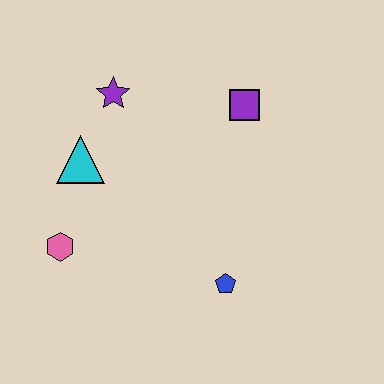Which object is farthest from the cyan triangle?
The blue pentagon is farthest from the cyan triangle.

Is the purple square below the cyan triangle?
No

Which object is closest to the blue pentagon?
The pink hexagon is closest to the blue pentagon.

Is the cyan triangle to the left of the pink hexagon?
No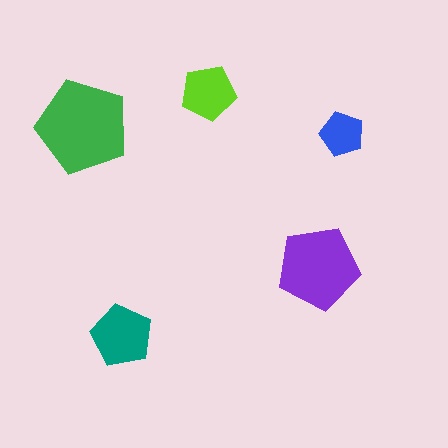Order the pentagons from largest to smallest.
the green one, the purple one, the teal one, the lime one, the blue one.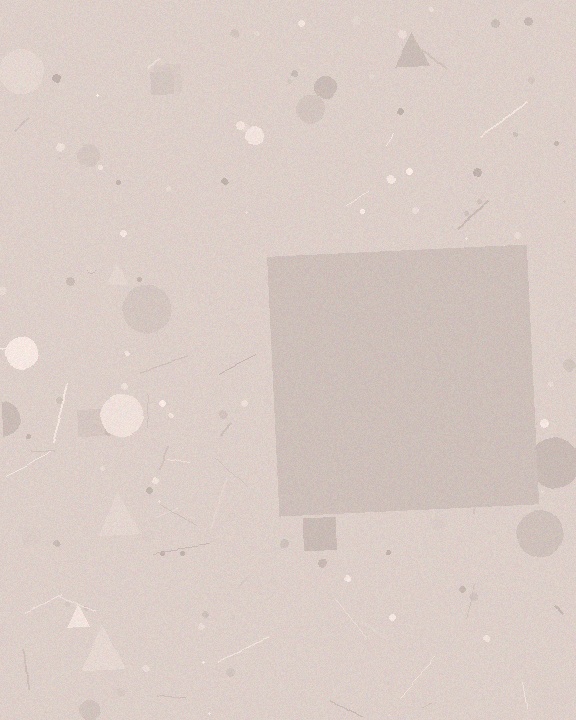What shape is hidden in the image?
A square is hidden in the image.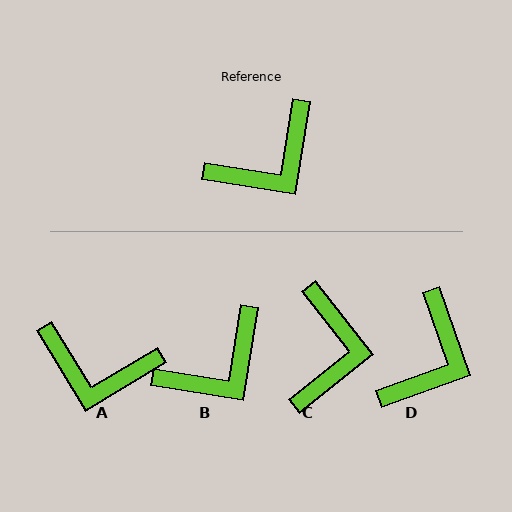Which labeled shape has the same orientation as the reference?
B.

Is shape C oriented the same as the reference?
No, it is off by about 48 degrees.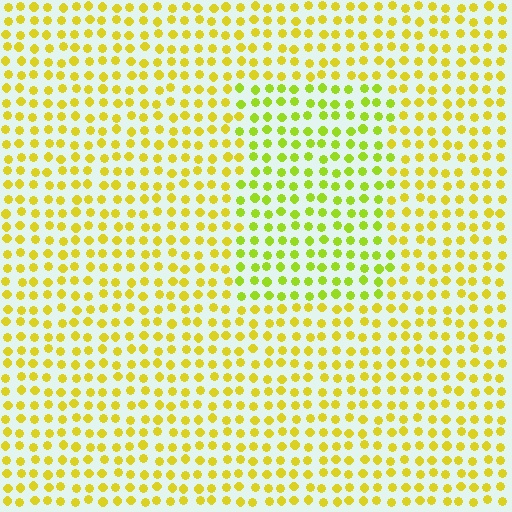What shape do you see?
I see a rectangle.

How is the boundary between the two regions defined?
The boundary is defined purely by a slight shift in hue (about 26 degrees). Spacing, size, and orientation are identical on both sides.